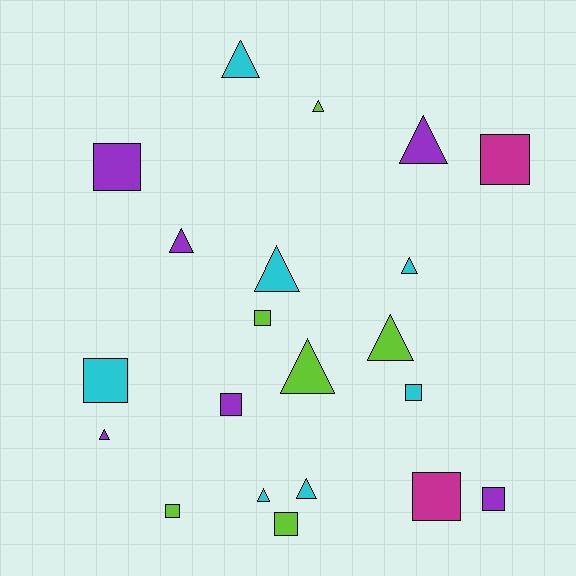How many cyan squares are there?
There are 2 cyan squares.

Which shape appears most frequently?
Triangle, with 11 objects.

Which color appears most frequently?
Cyan, with 7 objects.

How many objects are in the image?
There are 21 objects.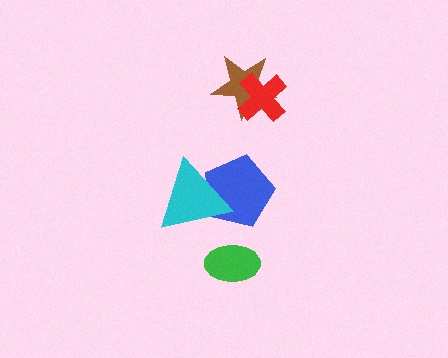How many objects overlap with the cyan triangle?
1 object overlaps with the cyan triangle.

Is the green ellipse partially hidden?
No, no other shape covers it.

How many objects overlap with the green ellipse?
0 objects overlap with the green ellipse.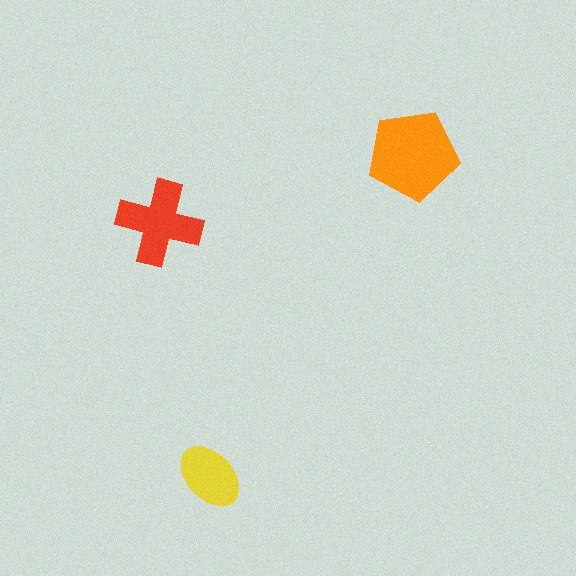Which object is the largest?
The orange pentagon.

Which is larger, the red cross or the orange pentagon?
The orange pentagon.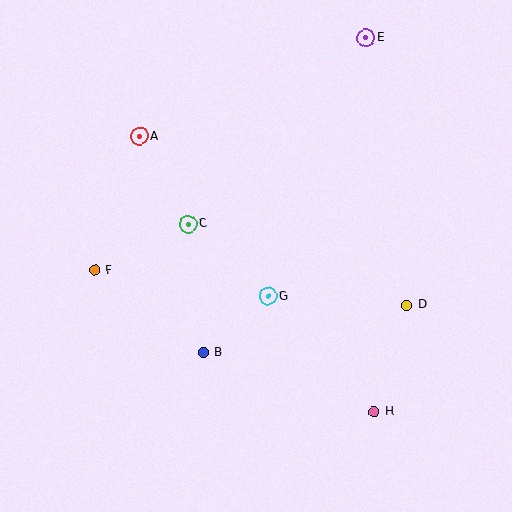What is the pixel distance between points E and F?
The distance between E and F is 358 pixels.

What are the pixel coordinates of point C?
Point C is at (188, 224).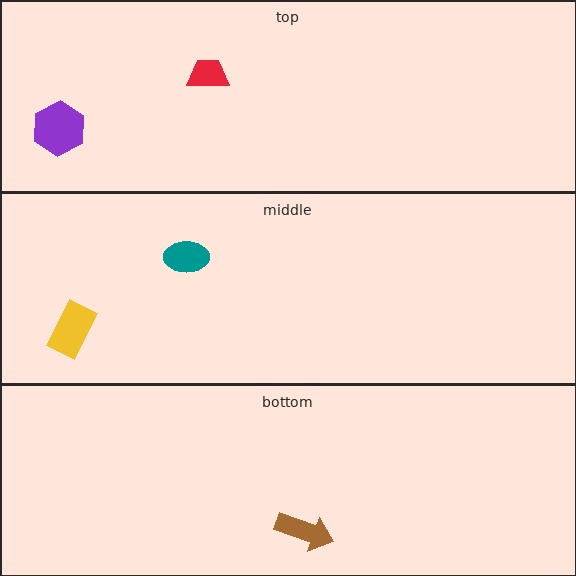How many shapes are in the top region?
2.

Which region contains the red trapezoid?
The top region.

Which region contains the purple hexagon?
The top region.